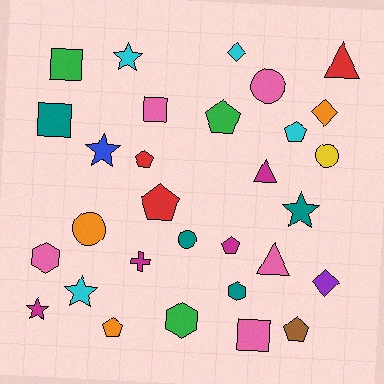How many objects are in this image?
There are 30 objects.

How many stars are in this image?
There are 5 stars.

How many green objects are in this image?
There are 3 green objects.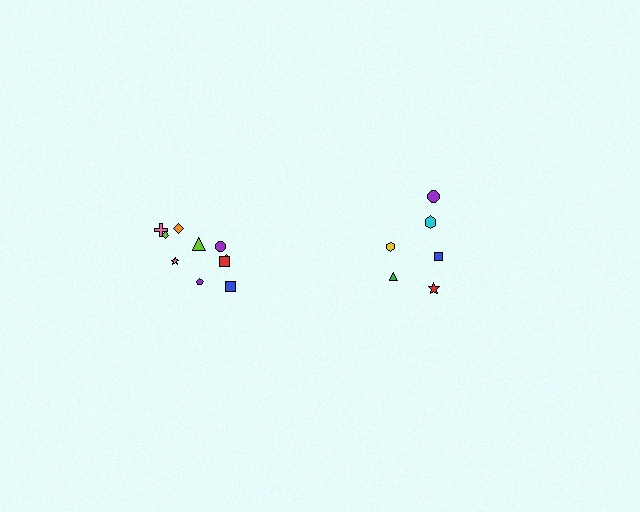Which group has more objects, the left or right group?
The left group.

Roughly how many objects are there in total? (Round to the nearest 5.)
Roughly 15 objects in total.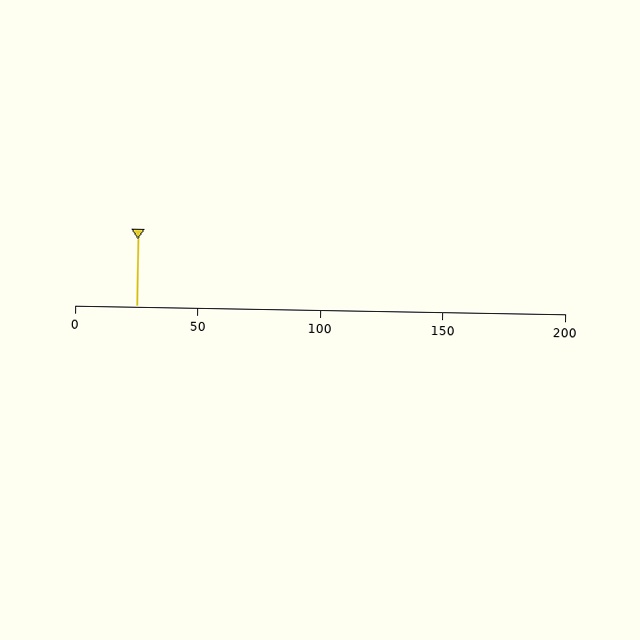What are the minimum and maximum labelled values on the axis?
The axis runs from 0 to 200.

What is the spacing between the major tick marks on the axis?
The major ticks are spaced 50 apart.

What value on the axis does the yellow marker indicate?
The marker indicates approximately 25.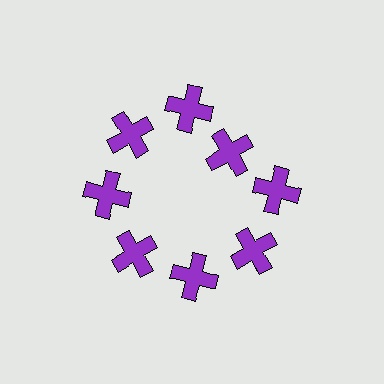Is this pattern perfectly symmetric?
No. The 8 purple crosses are arranged in a ring, but one element near the 2 o'clock position is pulled inward toward the center, breaking the 8-fold rotational symmetry.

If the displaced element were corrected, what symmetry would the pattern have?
It would have 8-fold rotational symmetry — the pattern would map onto itself every 45 degrees.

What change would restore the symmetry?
The symmetry would be restored by moving it outward, back onto the ring so that all 8 crosses sit at equal angles and equal distance from the center.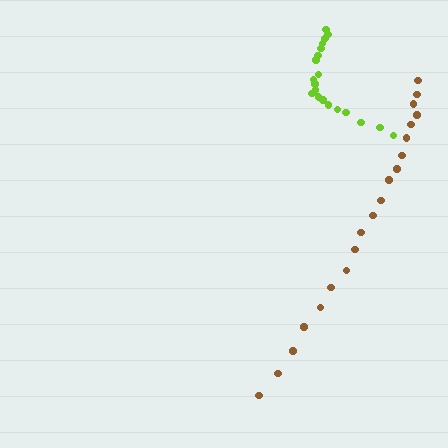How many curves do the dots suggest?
There are 2 distinct paths.